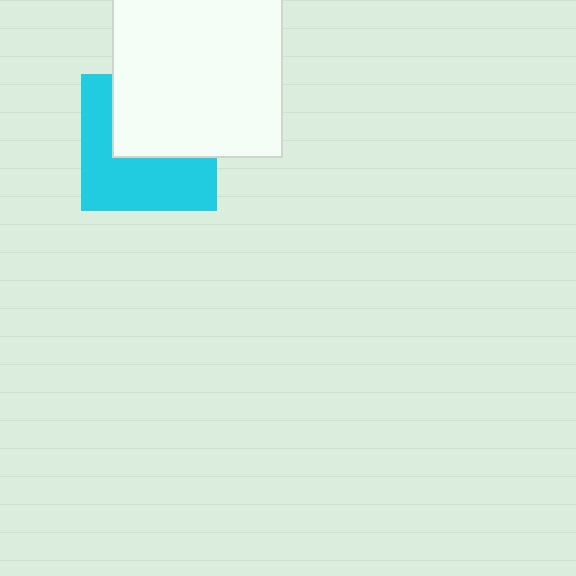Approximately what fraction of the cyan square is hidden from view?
Roughly 47% of the cyan square is hidden behind the white rectangle.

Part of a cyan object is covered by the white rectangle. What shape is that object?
It is a square.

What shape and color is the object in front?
The object in front is a white rectangle.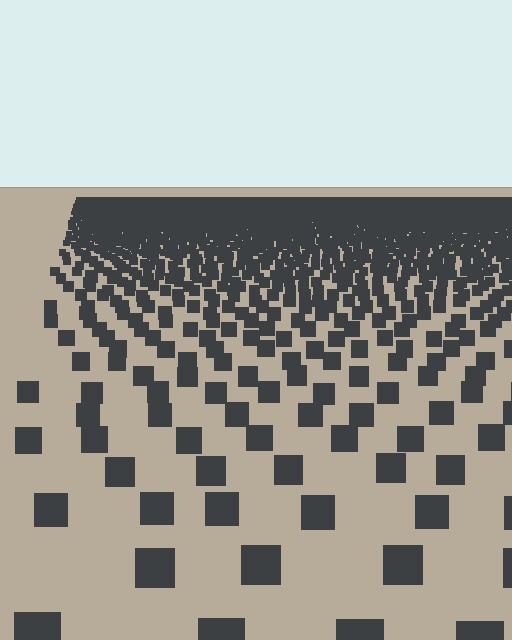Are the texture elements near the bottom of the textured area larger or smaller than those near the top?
Larger. Near the bottom, elements are closer to the viewer and appear at a bigger on-screen size.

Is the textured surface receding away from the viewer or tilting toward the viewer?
The surface is receding away from the viewer. Texture elements get smaller and denser toward the top.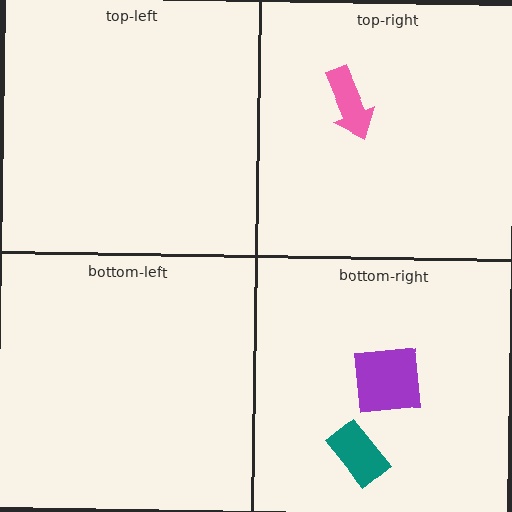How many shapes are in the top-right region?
1.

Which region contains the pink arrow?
The top-right region.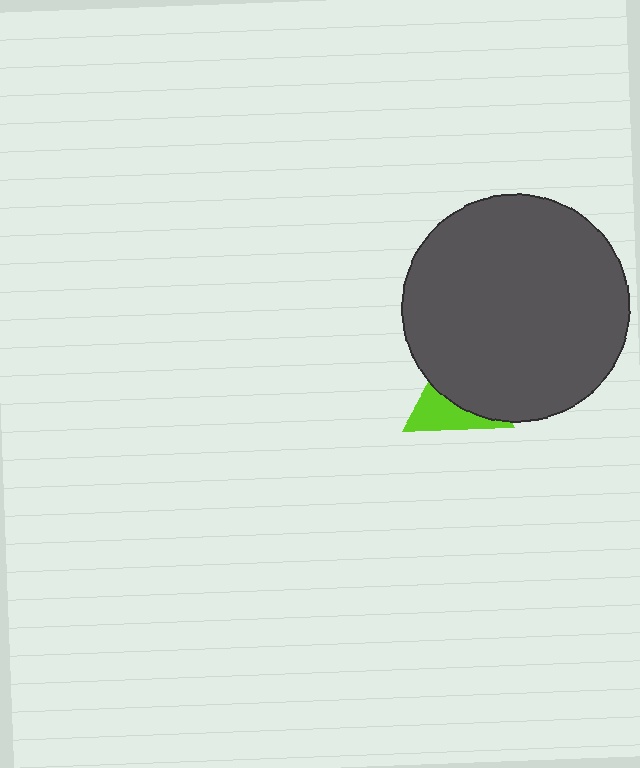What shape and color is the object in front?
The object in front is a dark gray circle.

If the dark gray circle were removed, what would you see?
You would see the complete lime triangle.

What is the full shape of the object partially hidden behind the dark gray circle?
The partially hidden object is a lime triangle.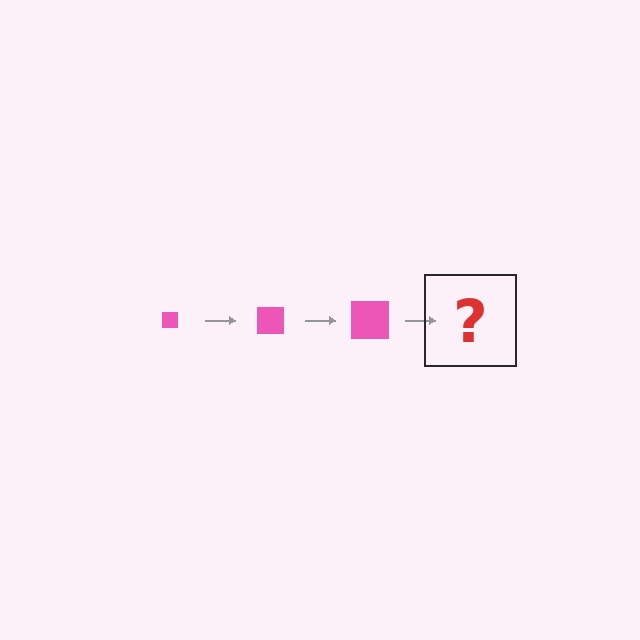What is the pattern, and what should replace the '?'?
The pattern is that the square gets progressively larger each step. The '?' should be a pink square, larger than the previous one.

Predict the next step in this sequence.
The next step is a pink square, larger than the previous one.